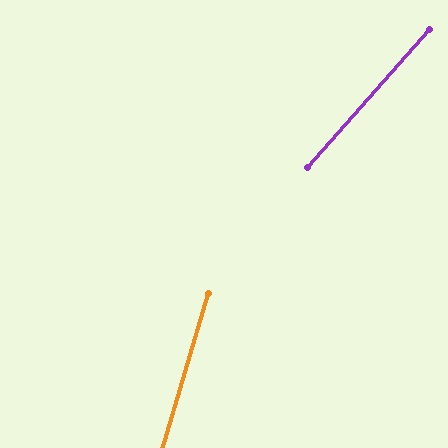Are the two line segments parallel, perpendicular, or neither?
Neither parallel nor perpendicular — they differ by about 25°.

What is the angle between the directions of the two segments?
Approximately 25 degrees.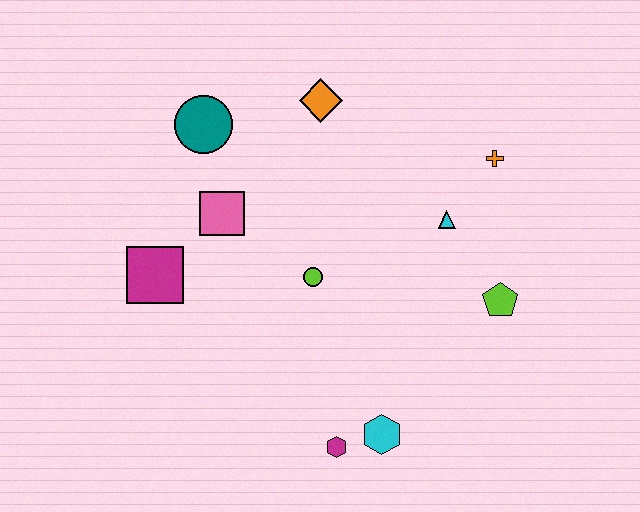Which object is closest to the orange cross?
The cyan triangle is closest to the orange cross.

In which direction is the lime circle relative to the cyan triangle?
The lime circle is to the left of the cyan triangle.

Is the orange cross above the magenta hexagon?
Yes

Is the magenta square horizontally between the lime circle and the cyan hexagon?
No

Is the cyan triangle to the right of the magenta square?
Yes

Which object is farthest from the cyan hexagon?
The teal circle is farthest from the cyan hexagon.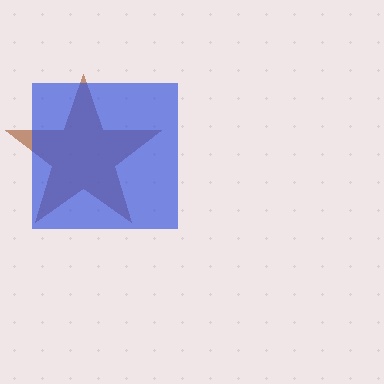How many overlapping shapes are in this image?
There are 2 overlapping shapes in the image.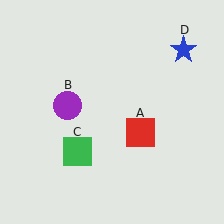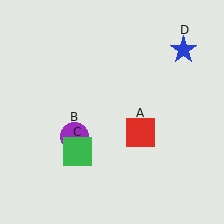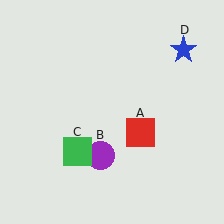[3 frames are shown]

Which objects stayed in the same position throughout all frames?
Red square (object A) and green square (object C) and blue star (object D) remained stationary.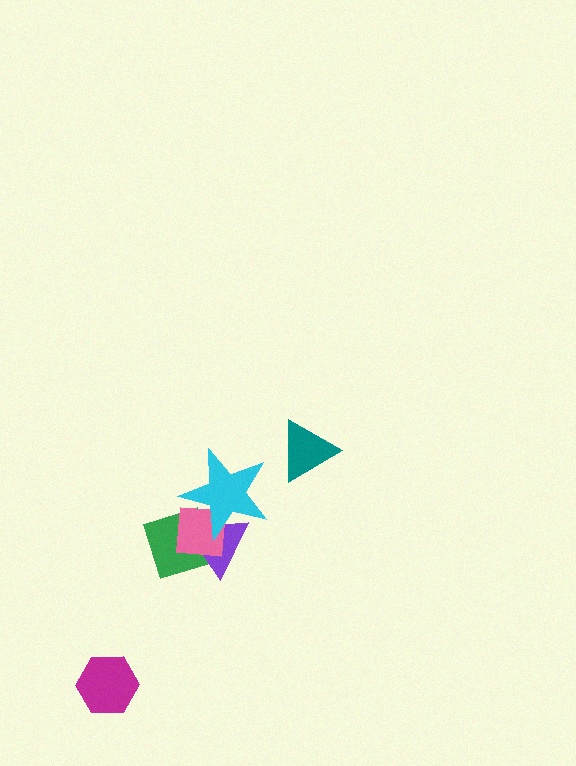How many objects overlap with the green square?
3 objects overlap with the green square.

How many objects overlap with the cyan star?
3 objects overlap with the cyan star.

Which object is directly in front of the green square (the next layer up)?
The purple triangle is directly in front of the green square.